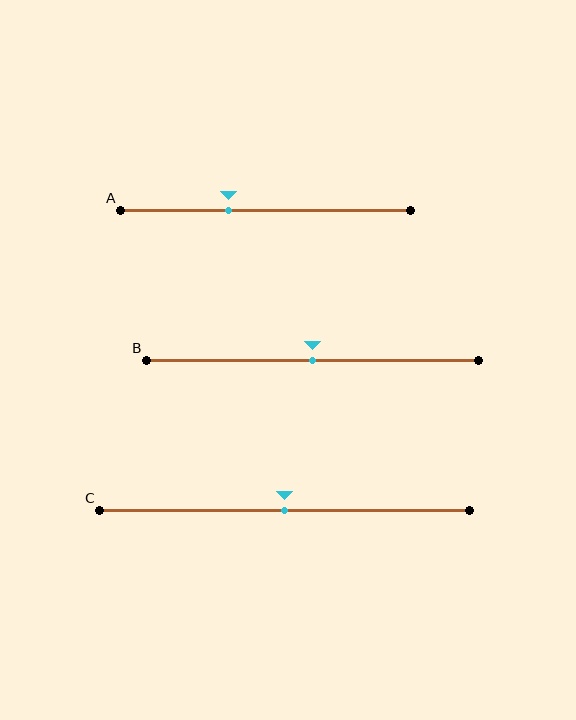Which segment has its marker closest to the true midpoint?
Segment B has its marker closest to the true midpoint.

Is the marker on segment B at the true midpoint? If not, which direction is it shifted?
Yes, the marker on segment B is at the true midpoint.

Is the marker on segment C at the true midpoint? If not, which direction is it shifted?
Yes, the marker on segment C is at the true midpoint.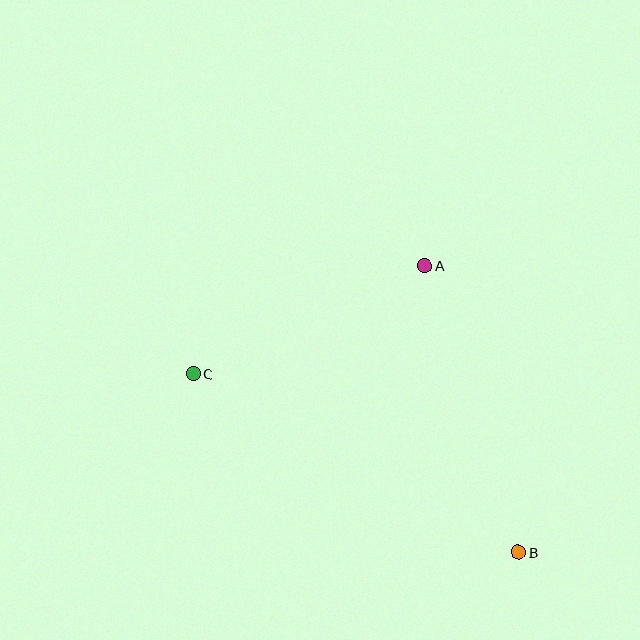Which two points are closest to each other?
Points A and C are closest to each other.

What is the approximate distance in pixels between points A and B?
The distance between A and B is approximately 302 pixels.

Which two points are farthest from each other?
Points B and C are farthest from each other.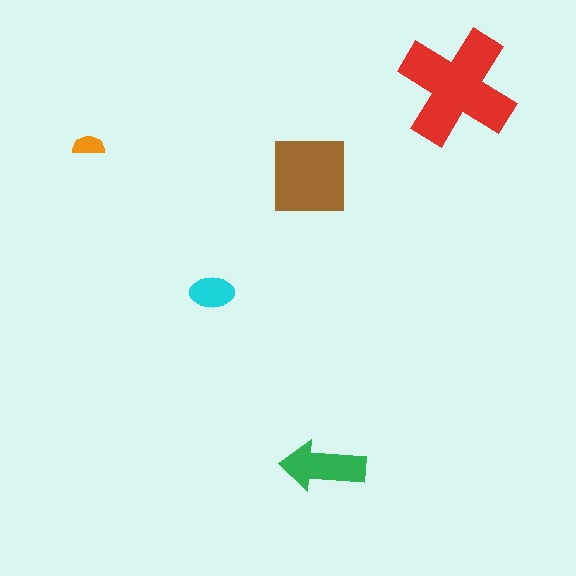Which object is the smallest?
The orange semicircle.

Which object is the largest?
The red cross.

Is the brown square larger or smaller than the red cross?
Smaller.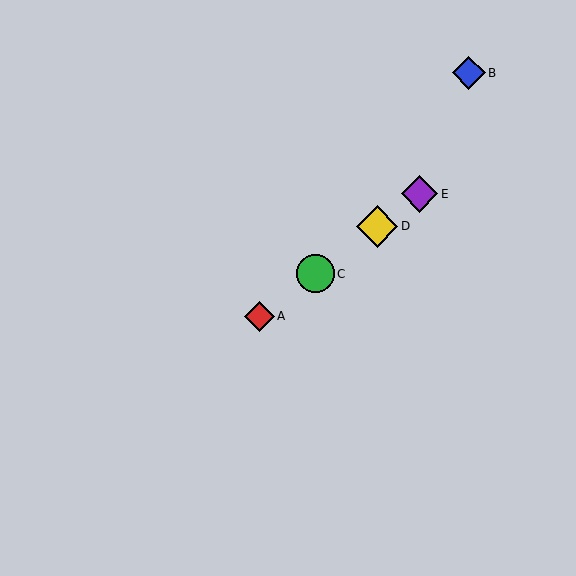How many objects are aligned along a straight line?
4 objects (A, C, D, E) are aligned along a straight line.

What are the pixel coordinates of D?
Object D is at (377, 226).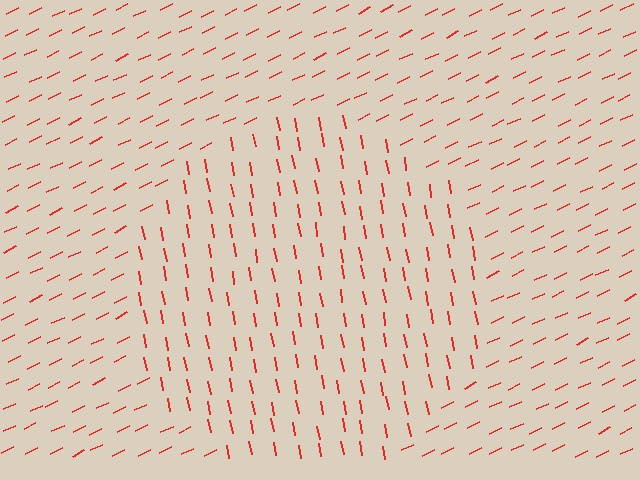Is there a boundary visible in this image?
Yes, there is a texture boundary formed by a change in line orientation.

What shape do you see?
I see a circle.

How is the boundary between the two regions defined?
The boundary is defined purely by a change in line orientation (approximately 74 degrees difference). All lines are the same color and thickness.